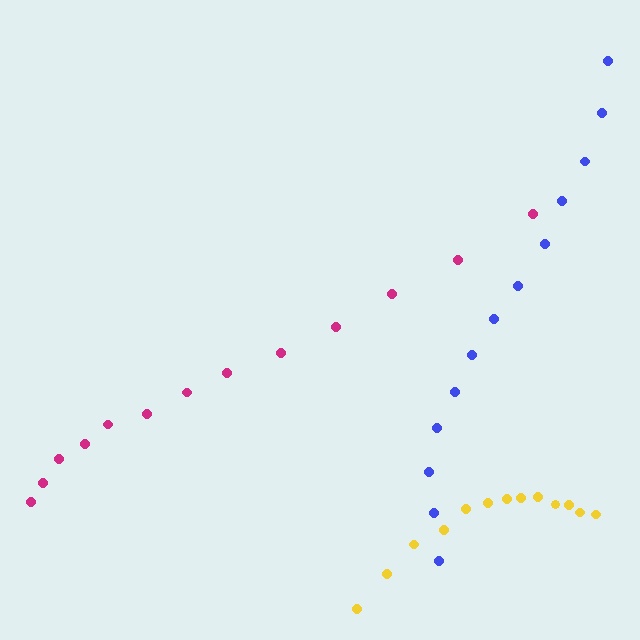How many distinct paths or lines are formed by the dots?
There are 3 distinct paths.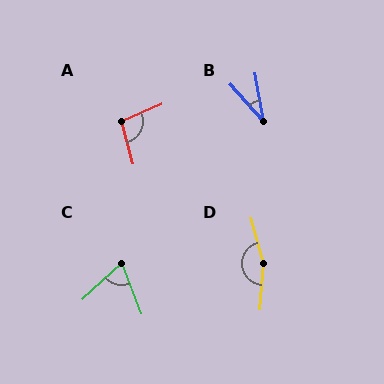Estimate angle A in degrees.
Approximately 98 degrees.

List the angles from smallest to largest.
B (32°), C (68°), A (98°), D (161°).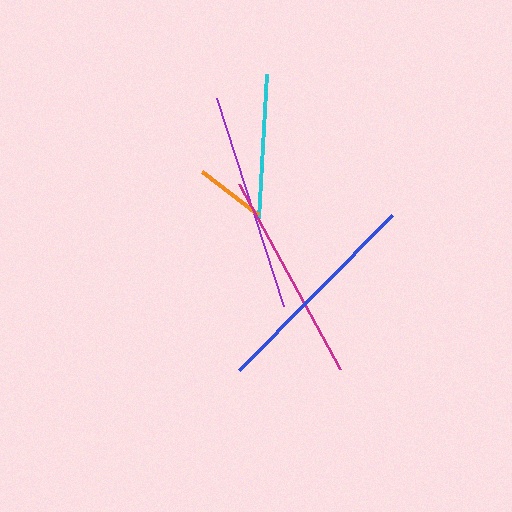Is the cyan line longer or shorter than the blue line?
The blue line is longer than the cyan line.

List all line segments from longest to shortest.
From longest to shortest: purple, blue, magenta, cyan, orange.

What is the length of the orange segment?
The orange segment is approximately 70 pixels long.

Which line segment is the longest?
The purple line is the longest at approximately 219 pixels.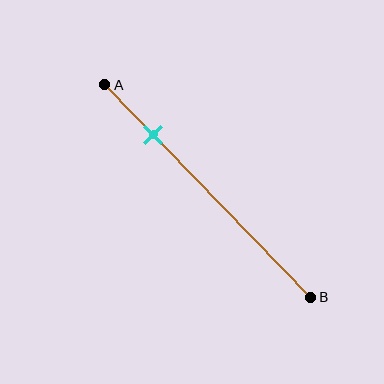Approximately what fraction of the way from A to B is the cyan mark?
The cyan mark is approximately 25% of the way from A to B.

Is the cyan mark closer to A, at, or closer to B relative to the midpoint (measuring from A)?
The cyan mark is closer to point A than the midpoint of segment AB.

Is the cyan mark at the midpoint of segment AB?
No, the mark is at about 25% from A, not at the 50% midpoint.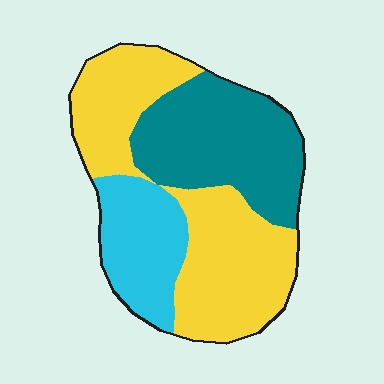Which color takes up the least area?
Cyan, at roughly 20%.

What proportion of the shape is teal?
Teal covers about 35% of the shape.